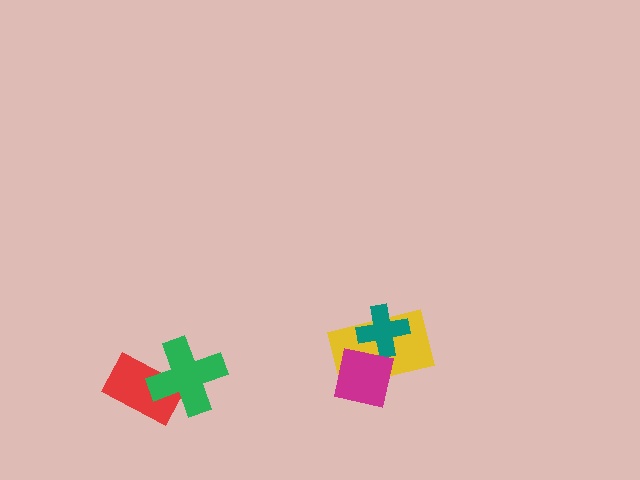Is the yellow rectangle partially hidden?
Yes, it is partially covered by another shape.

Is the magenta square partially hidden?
No, no other shape covers it.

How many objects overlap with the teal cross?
2 objects overlap with the teal cross.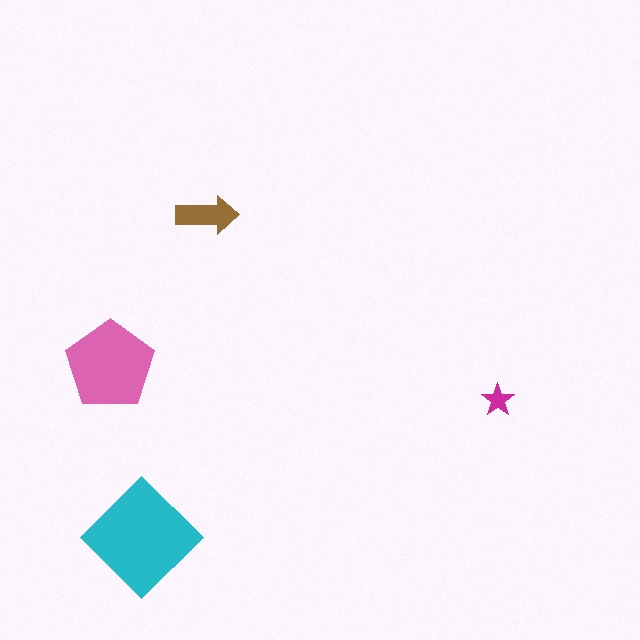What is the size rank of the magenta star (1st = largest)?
4th.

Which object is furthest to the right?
The magenta star is rightmost.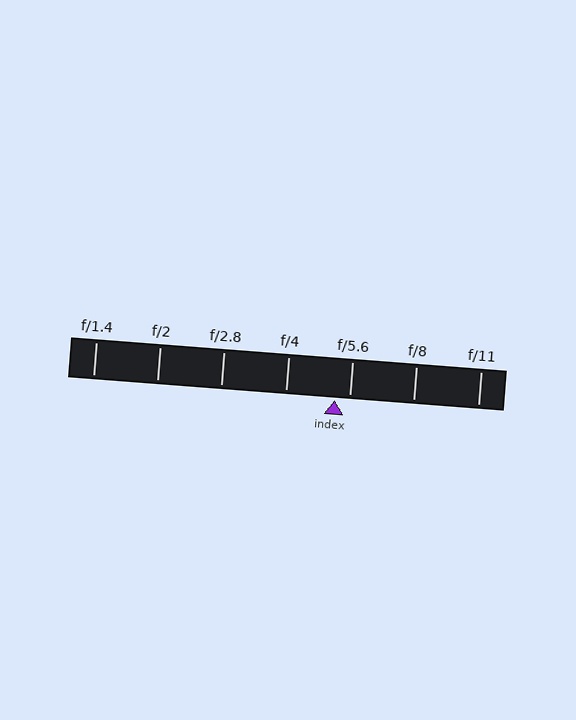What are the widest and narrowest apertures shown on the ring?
The widest aperture shown is f/1.4 and the narrowest is f/11.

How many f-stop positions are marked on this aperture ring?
There are 7 f-stop positions marked.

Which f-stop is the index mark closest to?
The index mark is closest to f/5.6.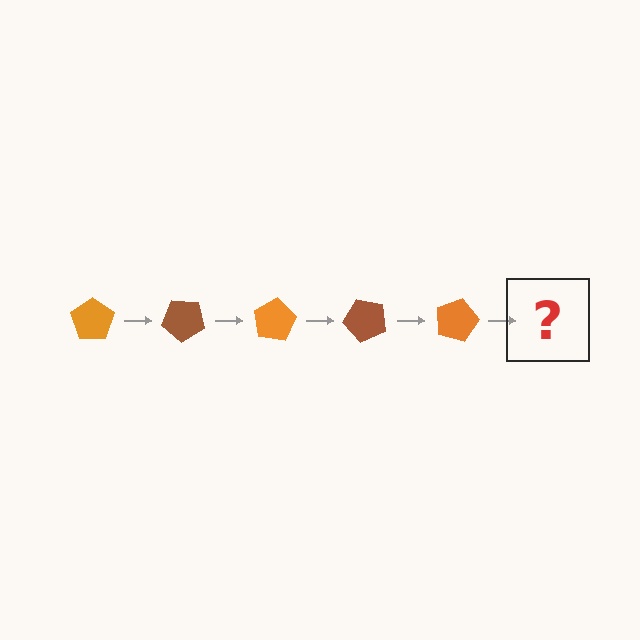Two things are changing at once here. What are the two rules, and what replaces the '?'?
The two rules are that it rotates 40 degrees each step and the color cycles through orange and brown. The '?' should be a brown pentagon, rotated 200 degrees from the start.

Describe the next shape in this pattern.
It should be a brown pentagon, rotated 200 degrees from the start.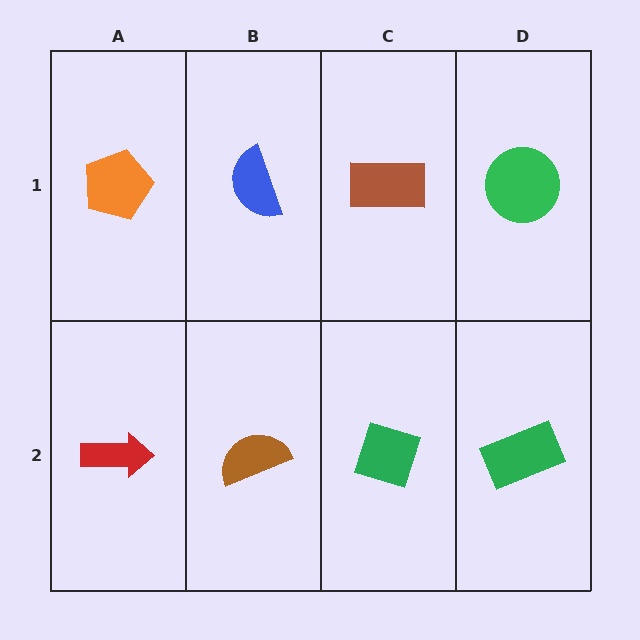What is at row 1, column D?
A green circle.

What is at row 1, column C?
A brown rectangle.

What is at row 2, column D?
A green rectangle.